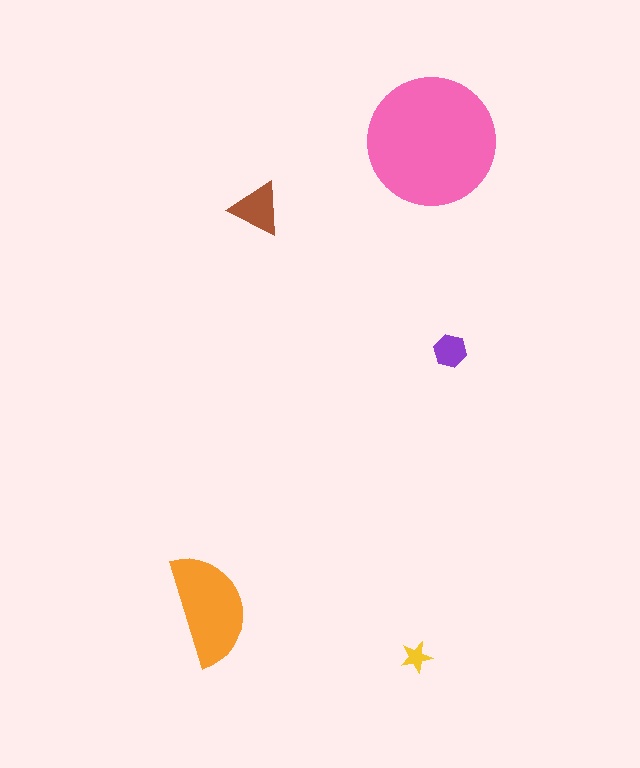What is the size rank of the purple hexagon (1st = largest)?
4th.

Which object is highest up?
The pink circle is topmost.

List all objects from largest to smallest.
The pink circle, the orange semicircle, the brown triangle, the purple hexagon, the yellow star.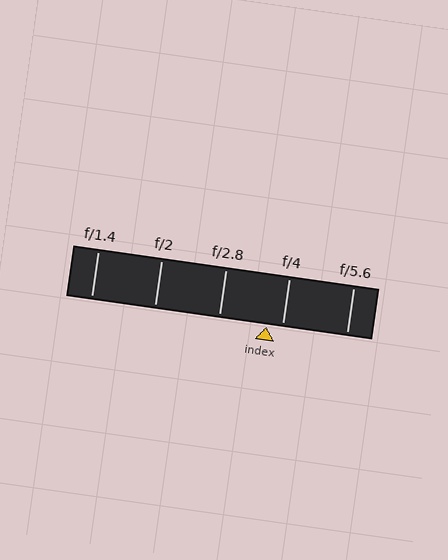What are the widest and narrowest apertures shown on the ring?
The widest aperture shown is f/1.4 and the narrowest is f/5.6.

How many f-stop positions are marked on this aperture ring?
There are 5 f-stop positions marked.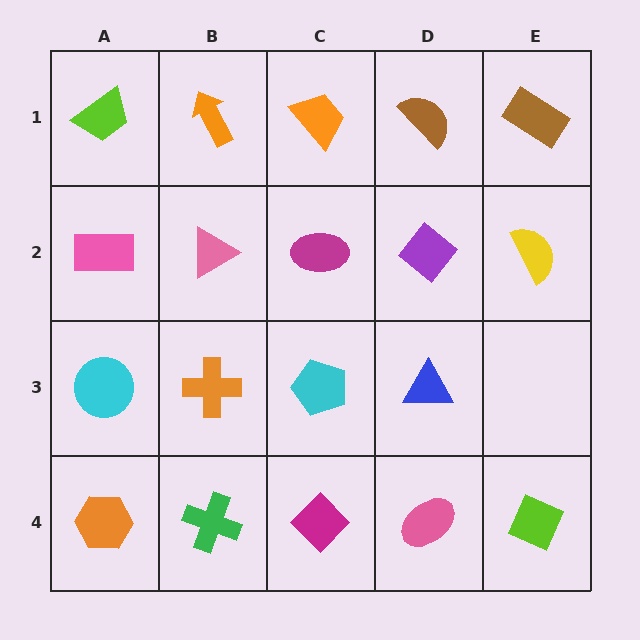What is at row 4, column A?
An orange hexagon.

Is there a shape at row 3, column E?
No, that cell is empty.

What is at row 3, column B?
An orange cross.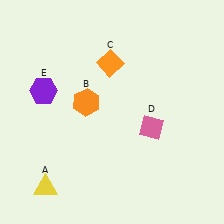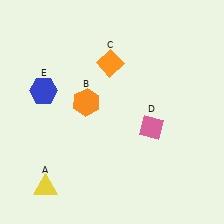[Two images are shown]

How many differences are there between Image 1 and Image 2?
There is 1 difference between the two images.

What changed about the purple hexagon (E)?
In Image 1, E is purple. In Image 2, it changed to blue.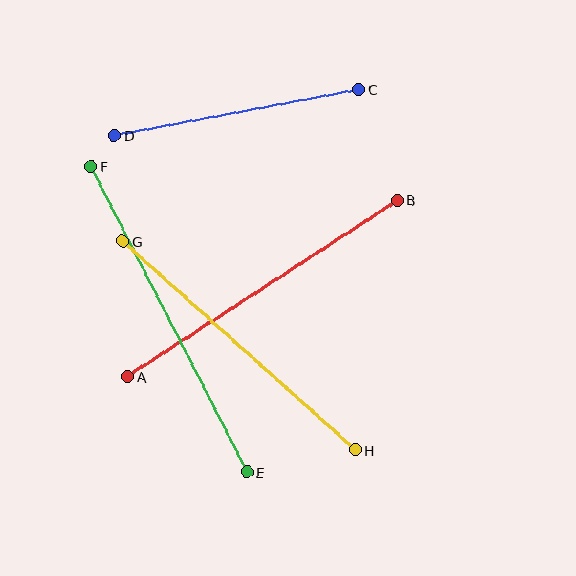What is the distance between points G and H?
The distance is approximately 312 pixels.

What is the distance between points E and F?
The distance is approximately 343 pixels.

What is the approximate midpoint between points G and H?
The midpoint is at approximately (239, 346) pixels.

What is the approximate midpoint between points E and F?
The midpoint is at approximately (169, 319) pixels.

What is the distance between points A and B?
The distance is approximately 322 pixels.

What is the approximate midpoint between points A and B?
The midpoint is at approximately (262, 288) pixels.